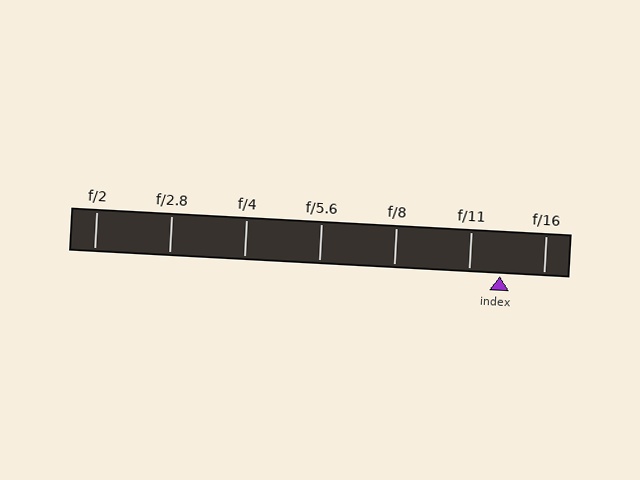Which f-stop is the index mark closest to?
The index mark is closest to f/11.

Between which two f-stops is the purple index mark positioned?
The index mark is between f/11 and f/16.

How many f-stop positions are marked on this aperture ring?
There are 7 f-stop positions marked.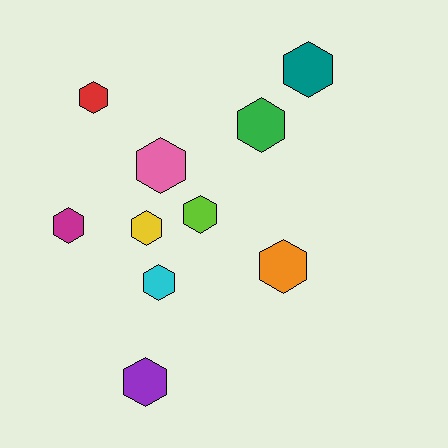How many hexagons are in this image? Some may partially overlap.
There are 10 hexagons.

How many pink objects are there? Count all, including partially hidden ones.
There is 1 pink object.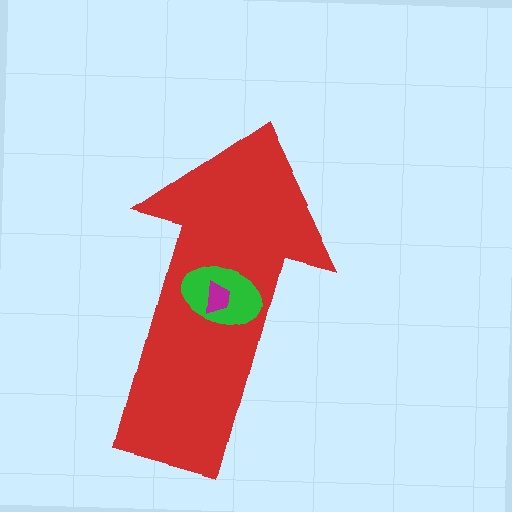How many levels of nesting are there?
3.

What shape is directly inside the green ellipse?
The magenta trapezoid.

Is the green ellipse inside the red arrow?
Yes.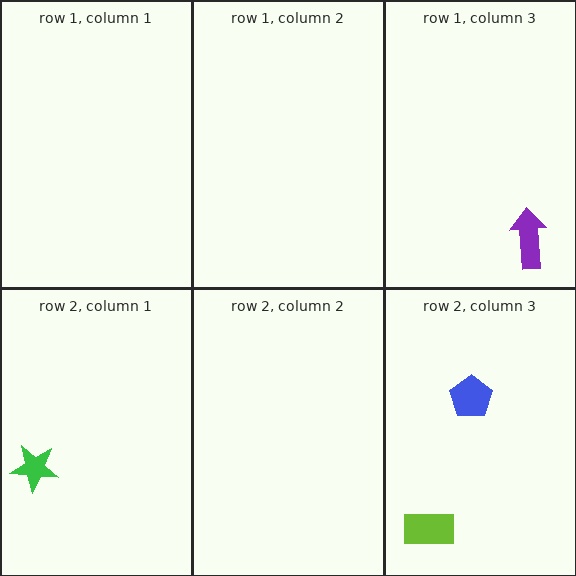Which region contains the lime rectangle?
The row 2, column 3 region.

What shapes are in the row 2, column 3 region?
The lime rectangle, the blue pentagon.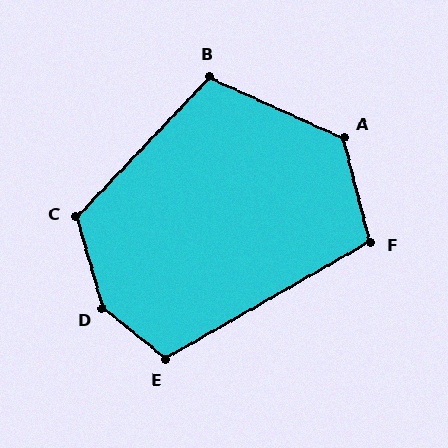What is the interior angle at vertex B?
Approximately 109 degrees (obtuse).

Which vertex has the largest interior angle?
D, at approximately 145 degrees.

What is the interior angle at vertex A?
Approximately 129 degrees (obtuse).